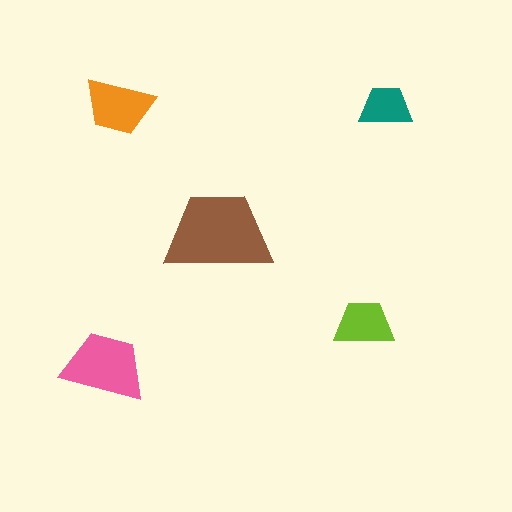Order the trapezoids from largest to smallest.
the brown one, the pink one, the orange one, the lime one, the teal one.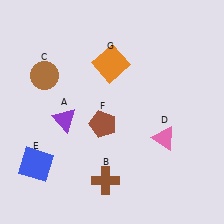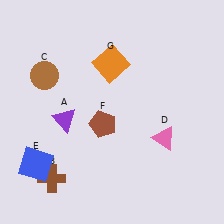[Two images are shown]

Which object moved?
The brown cross (B) moved left.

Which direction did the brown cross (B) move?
The brown cross (B) moved left.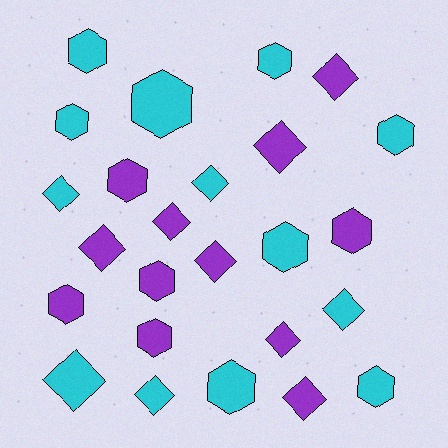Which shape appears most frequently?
Hexagon, with 13 objects.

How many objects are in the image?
There are 25 objects.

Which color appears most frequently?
Cyan, with 13 objects.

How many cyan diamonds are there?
There are 5 cyan diamonds.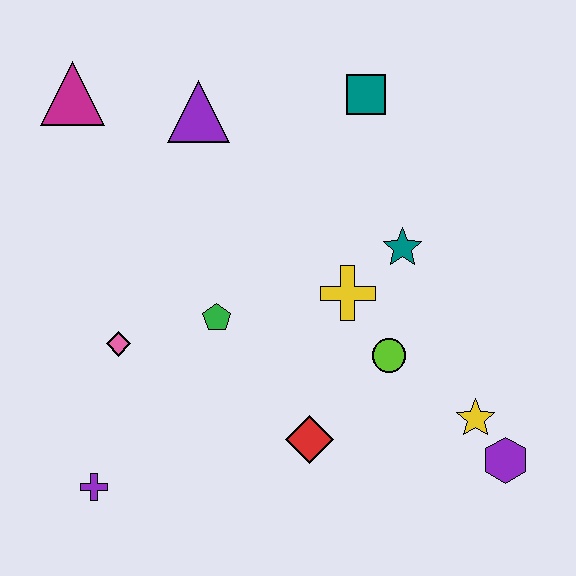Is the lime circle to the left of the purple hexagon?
Yes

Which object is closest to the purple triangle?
The magenta triangle is closest to the purple triangle.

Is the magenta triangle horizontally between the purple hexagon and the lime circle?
No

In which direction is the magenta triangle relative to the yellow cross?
The magenta triangle is to the left of the yellow cross.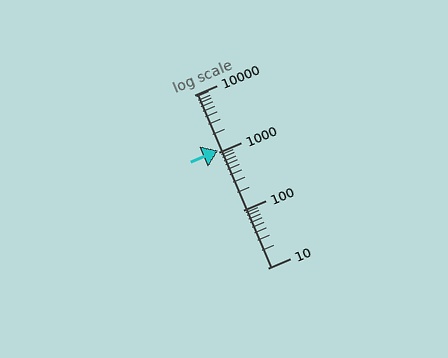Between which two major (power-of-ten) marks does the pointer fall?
The pointer is between 1000 and 10000.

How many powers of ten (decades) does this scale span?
The scale spans 3 decades, from 10 to 10000.